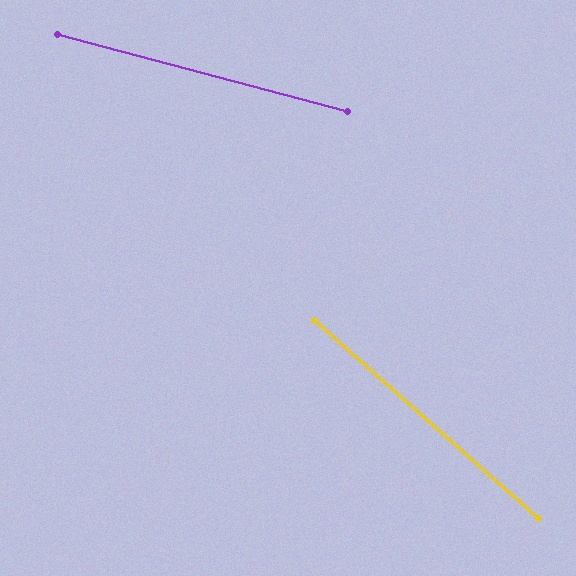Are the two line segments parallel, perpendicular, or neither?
Neither parallel nor perpendicular — they differ by about 27°.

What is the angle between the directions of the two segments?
Approximately 27 degrees.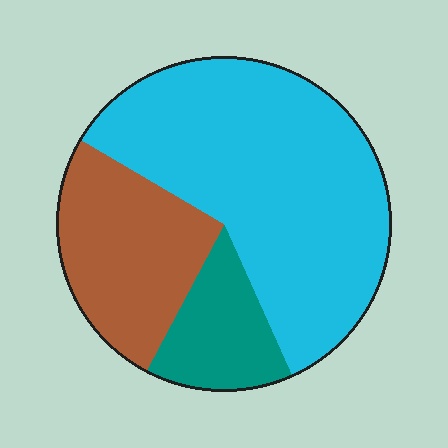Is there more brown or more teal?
Brown.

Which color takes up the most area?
Cyan, at roughly 60%.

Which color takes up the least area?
Teal, at roughly 15%.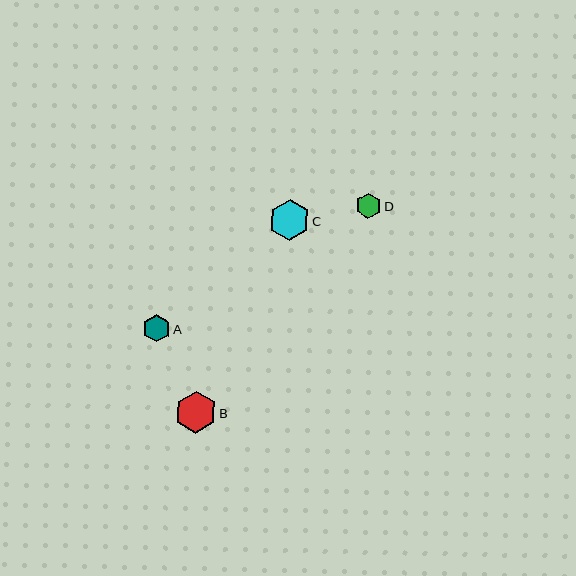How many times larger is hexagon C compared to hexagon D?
Hexagon C is approximately 1.6 times the size of hexagon D.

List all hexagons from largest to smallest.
From largest to smallest: B, C, A, D.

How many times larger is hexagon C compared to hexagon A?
Hexagon C is approximately 1.5 times the size of hexagon A.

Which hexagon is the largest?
Hexagon B is the largest with a size of approximately 42 pixels.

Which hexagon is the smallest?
Hexagon D is the smallest with a size of approximately 25 pixels.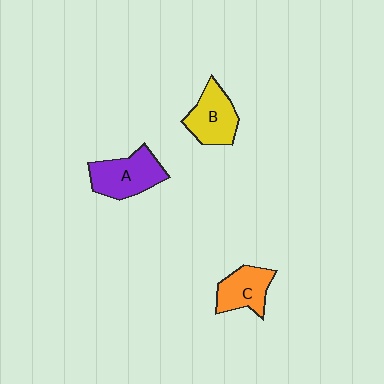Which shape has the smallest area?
Shape C (orange).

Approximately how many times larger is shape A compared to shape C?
Approximately 1.3 times.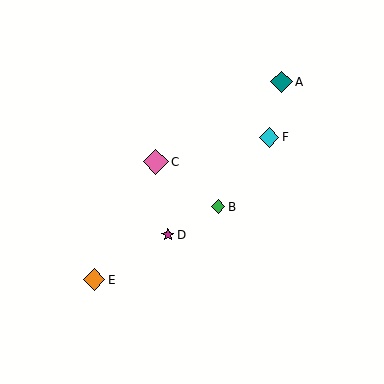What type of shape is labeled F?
Shape F is a cyan diamond.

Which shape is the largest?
The pink diamond (labeled C) is the largest.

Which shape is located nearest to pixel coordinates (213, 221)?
The green diamond (labeled B) at (218, 207) is nearest to that location.